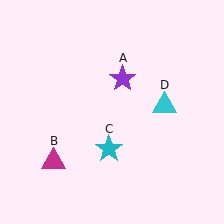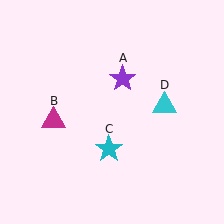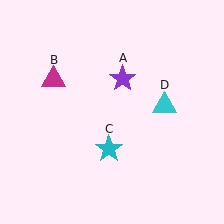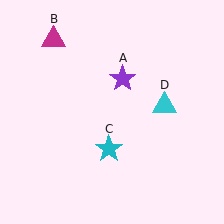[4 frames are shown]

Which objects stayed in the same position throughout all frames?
Purple star (object A) and cyan star (object C) and cyan triangle (object D) remained stationary.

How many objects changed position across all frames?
1 object changed position: magenta triangle (object B).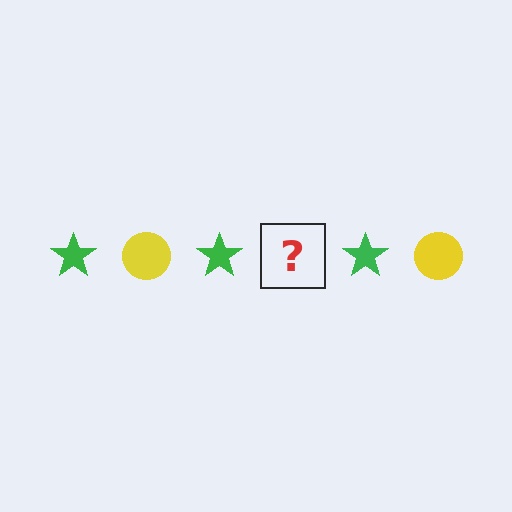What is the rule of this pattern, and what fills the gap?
The rule is that the pattern alternates between green star and yellow circle. The gap should be filled with a yellow circle.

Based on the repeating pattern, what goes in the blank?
The blank should be a yellow circle.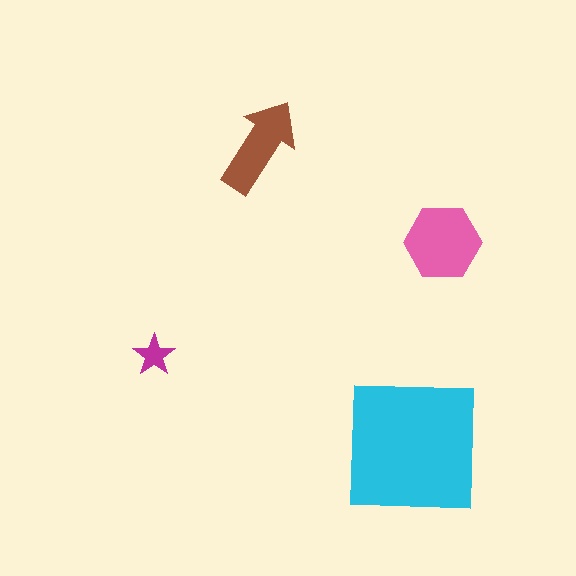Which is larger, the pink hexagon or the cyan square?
The cyan square.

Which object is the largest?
The cyan square.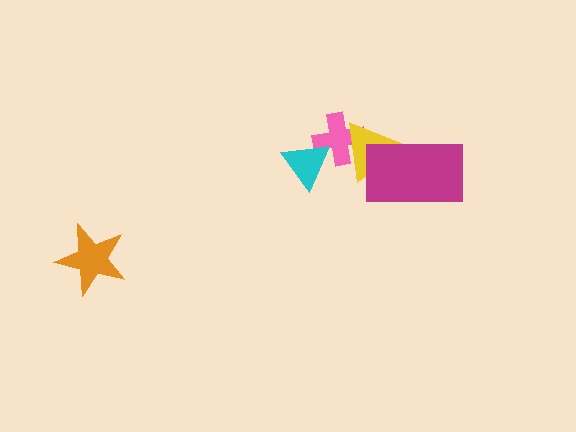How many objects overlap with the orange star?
0 objects overlap with the orange star.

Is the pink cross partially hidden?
Yes, it is partially covered by another shape.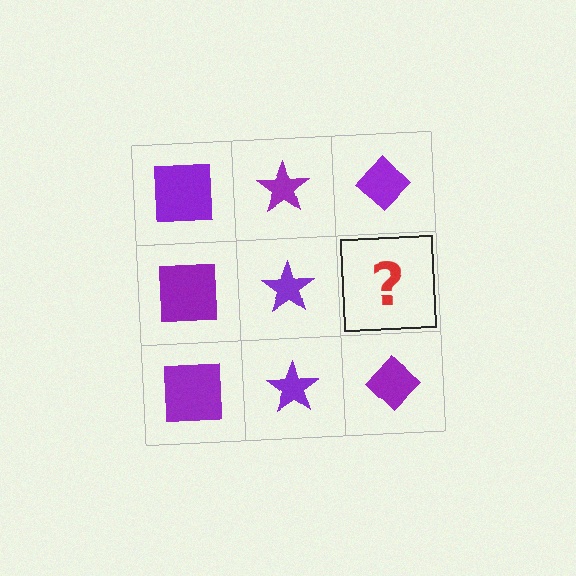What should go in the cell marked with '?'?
The missing cell should contain a purple diamond.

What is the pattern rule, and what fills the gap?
The rule is that each column has a consistent shape. The gap should be filled with a purple diamond.